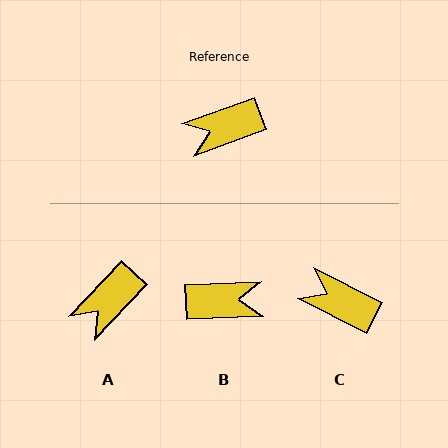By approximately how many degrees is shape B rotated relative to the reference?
Approximately 163 degrees counter-clockwise.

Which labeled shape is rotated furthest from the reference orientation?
B, about 163 degrees away.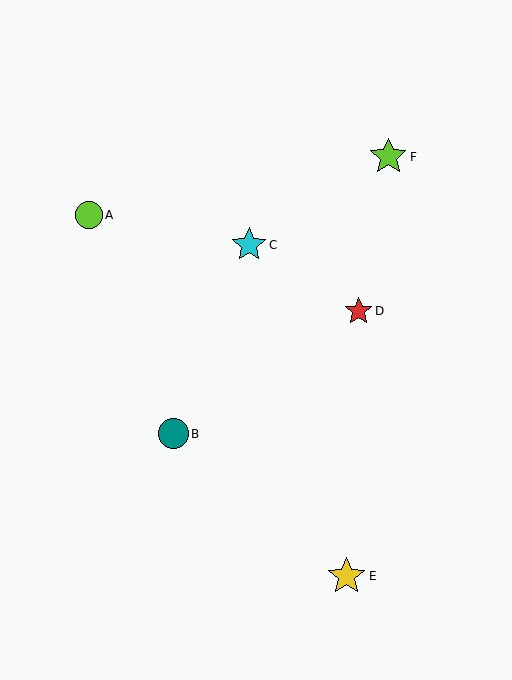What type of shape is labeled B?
Shape B is a teal circle.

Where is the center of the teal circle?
The center of the teal circle is at (173, 434).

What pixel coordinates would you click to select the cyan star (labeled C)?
Click at (249, 245) to select the cyan star C.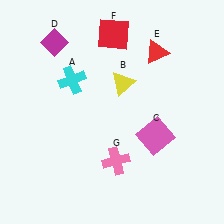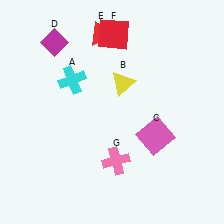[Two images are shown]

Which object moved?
The red triangle (E) moved left.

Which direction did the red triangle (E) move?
The red triangle (E) moved left.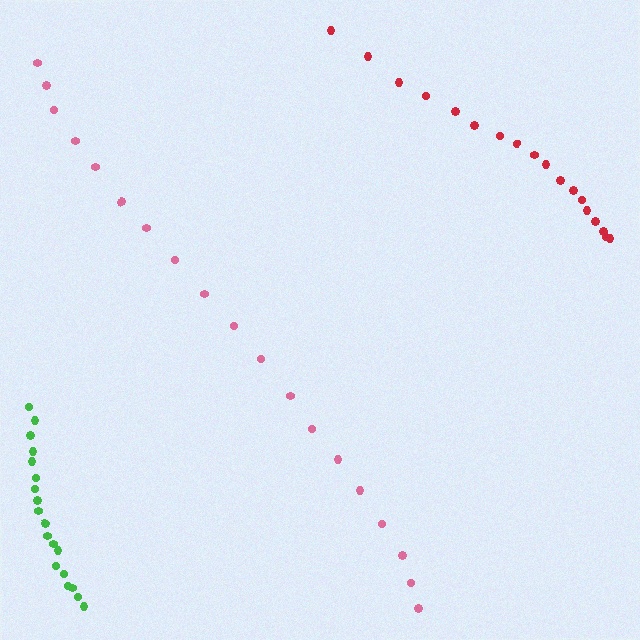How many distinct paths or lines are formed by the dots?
There are 3 distinct paths.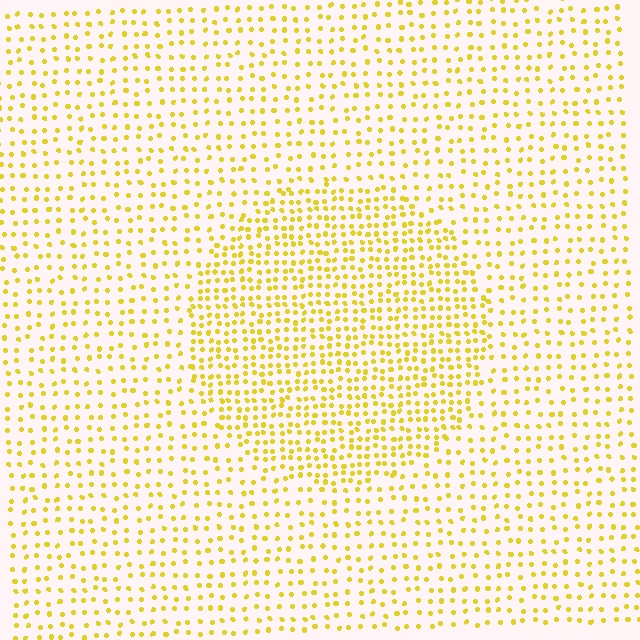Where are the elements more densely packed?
The elements are more densely packed inside the circle boundary.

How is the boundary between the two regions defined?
The boundary is defined by a change in element density (approximately 1.8x ratio). All elements are the same color, size, and shape.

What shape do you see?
I see a circle.